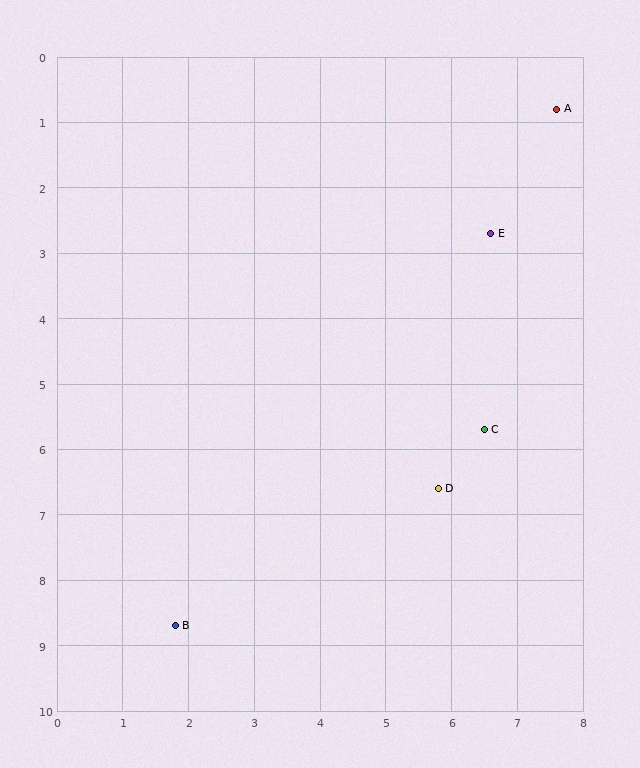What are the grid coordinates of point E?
Point E is at approximately (6.6, 2.7).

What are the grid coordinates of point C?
Point C is at approximately (6.5, 5.7).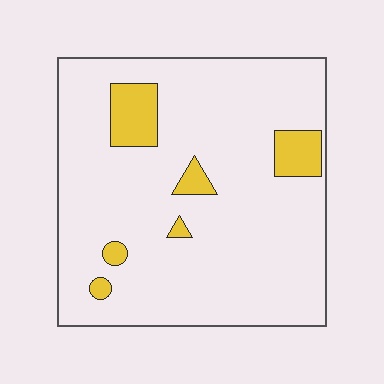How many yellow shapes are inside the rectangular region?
6.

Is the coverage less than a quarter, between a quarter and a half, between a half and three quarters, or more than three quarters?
Less than a quarter.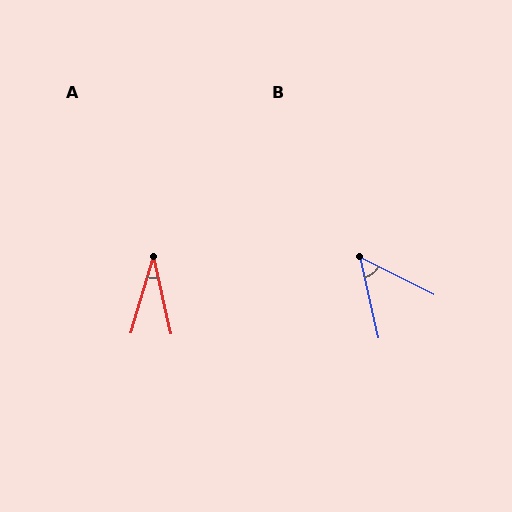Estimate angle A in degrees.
Approximately 29 degrees.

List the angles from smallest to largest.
A (29°), B (50°).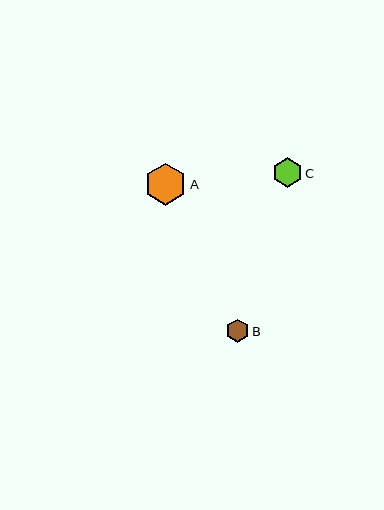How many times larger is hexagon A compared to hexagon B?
Hexagon A is approximately 1.8 times the size of hexagon B.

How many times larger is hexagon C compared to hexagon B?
Hexagon C is approximately 1.3 times the size of hexagon B.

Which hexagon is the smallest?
Hexagon B is the smallest with a size of approximately 23 pixels.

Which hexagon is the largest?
Hexagon A is the largest with a size of approximately 42 pixels.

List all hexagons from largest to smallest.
From largest to smallest: A, C, B.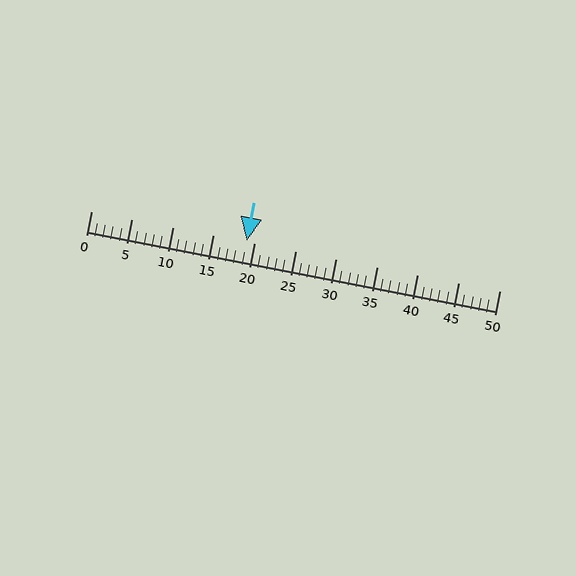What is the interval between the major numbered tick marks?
The major tick marks are spaced 5 units apart.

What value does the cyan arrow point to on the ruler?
The cyan arrow points to approximately 19.